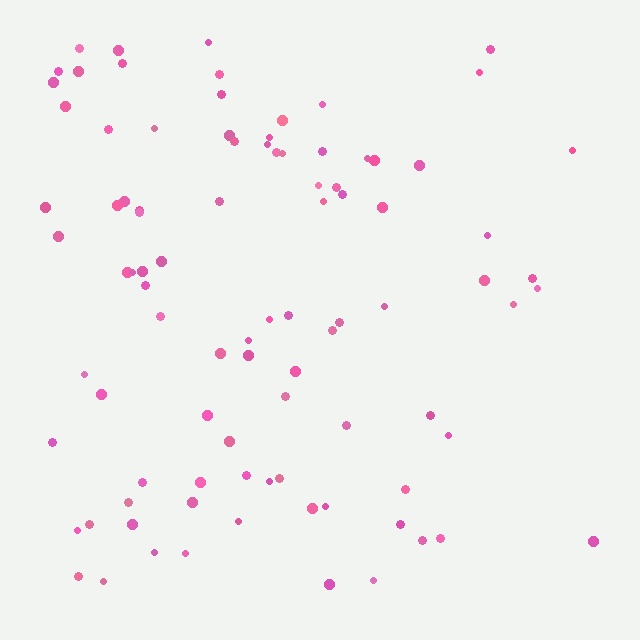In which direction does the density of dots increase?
From right to left, with the left side densest.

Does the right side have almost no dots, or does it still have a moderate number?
Still a moderate number, just noticeably fewer than the left.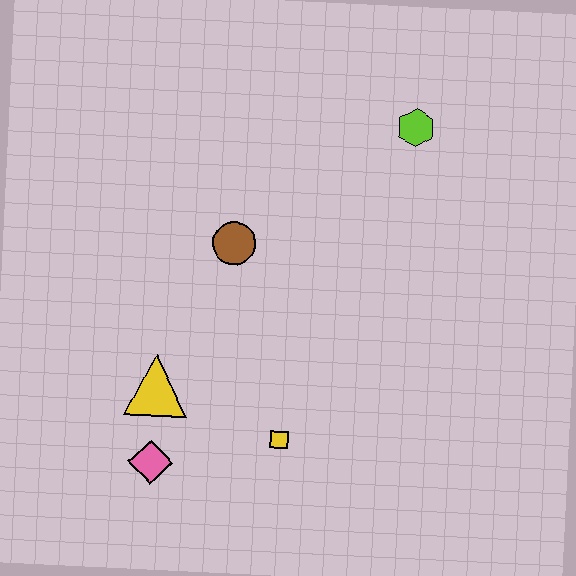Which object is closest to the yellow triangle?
The pink diamond is closest to the yellow triangle.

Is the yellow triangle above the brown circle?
No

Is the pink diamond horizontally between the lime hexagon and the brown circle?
No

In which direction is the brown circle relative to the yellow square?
The brown circle is above the yellow square.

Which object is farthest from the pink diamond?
The lime hexagon is farthest from the pink diamond.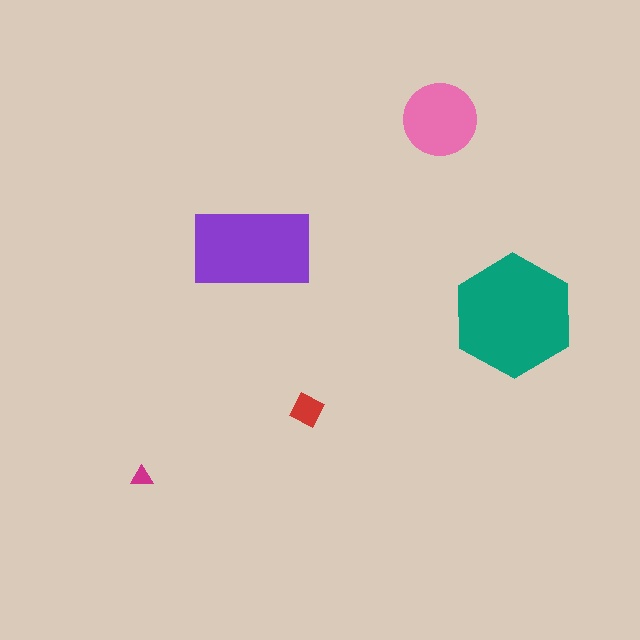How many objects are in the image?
There are 5 objects in the image.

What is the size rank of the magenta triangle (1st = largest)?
5th.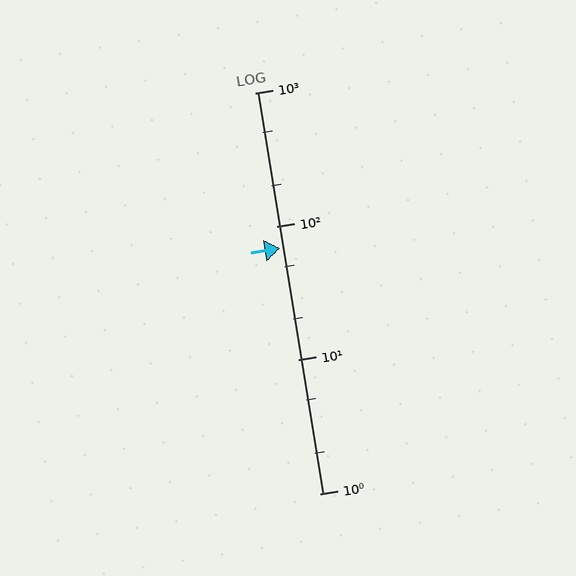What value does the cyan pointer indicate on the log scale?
The pointer indicates approximately 69.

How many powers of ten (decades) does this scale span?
The scale spans 3 decades, from 1 to 1000.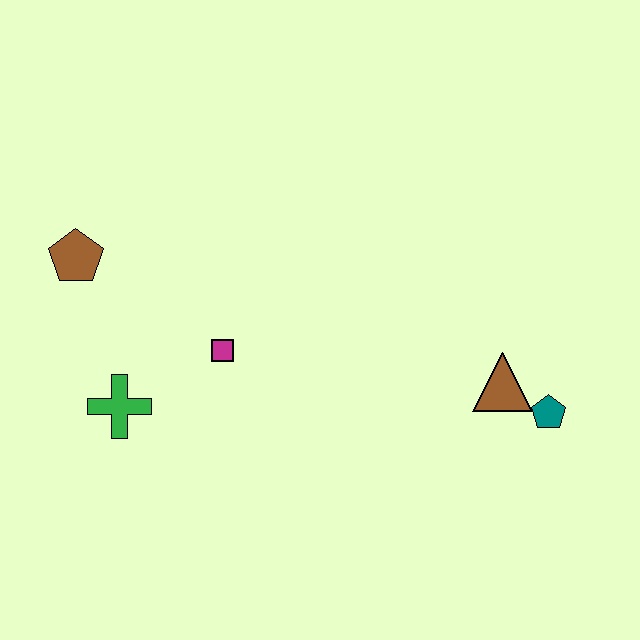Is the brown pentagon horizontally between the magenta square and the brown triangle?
No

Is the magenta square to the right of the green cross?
Yes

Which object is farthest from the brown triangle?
The brown pentagon is farthest from the brown triangle.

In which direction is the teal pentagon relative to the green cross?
The teal pentagon is to the right of the green cross.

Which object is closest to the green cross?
The magenta square is closest to the green cross.